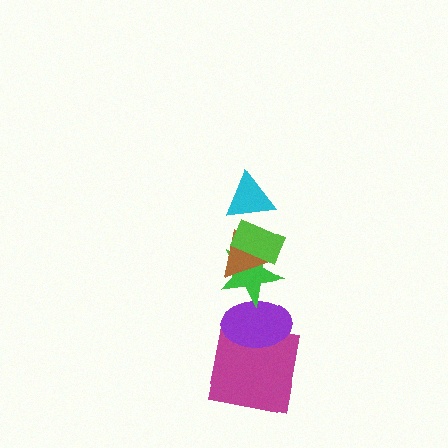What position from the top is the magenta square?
The magenta square is 6th from the top.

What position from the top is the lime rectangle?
The lime rectangle is 2nd from the top.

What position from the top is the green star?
The green star is 4th from the top.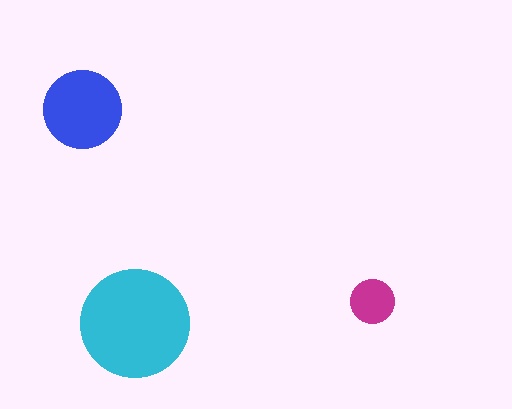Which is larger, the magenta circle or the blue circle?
The blue one.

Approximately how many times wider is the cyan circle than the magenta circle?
About 2.5 times wider.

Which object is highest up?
The blue circle is topmost.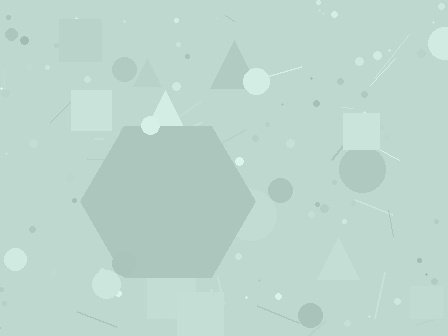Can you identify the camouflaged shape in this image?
The camouflaged shape is a hexagon.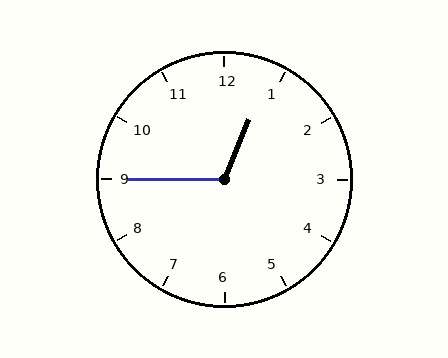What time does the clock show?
12:45.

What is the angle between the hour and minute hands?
Approximately 112 degrees.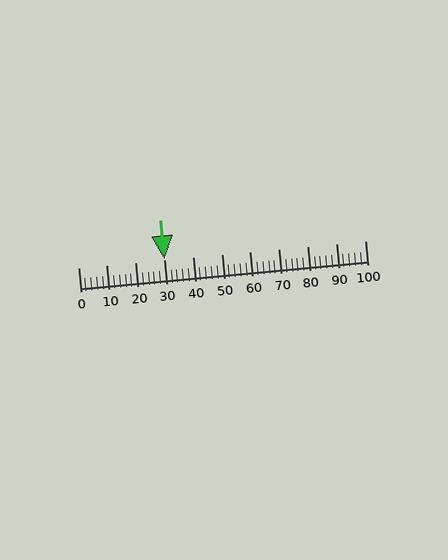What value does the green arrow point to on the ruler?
The green arrow points to approximately 30.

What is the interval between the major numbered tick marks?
The major tick marks are spaced 10 units apart.